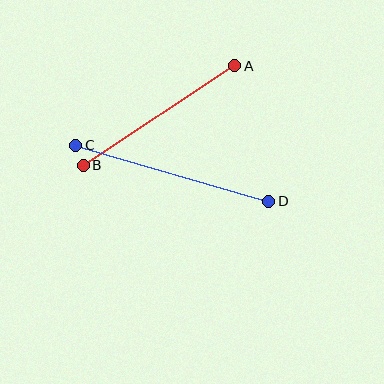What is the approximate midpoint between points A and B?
The midpoint is at approximately (159, 115) pixels.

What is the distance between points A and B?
The distance is approximately 181 pixels.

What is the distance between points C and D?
The distance is approximately 201 pixels.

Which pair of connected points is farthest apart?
Points C and D are farthest apart.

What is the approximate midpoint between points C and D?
The midpoint is at approximately (172, 173) pixels.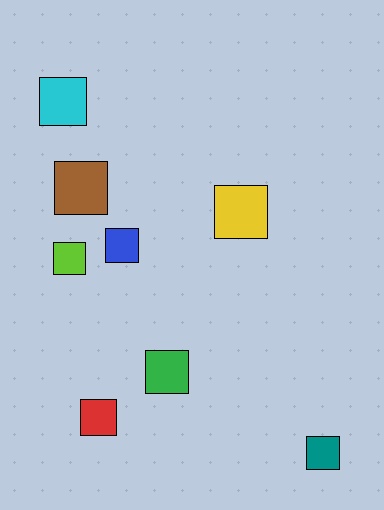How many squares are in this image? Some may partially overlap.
There are 8 squares.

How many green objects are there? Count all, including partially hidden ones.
There is 1 green object.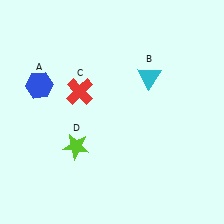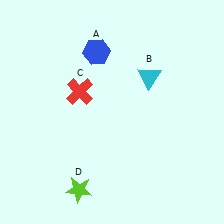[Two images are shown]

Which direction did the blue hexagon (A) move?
The blue hexagon (A) moved right.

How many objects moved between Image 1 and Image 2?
2 objects moved between the two images.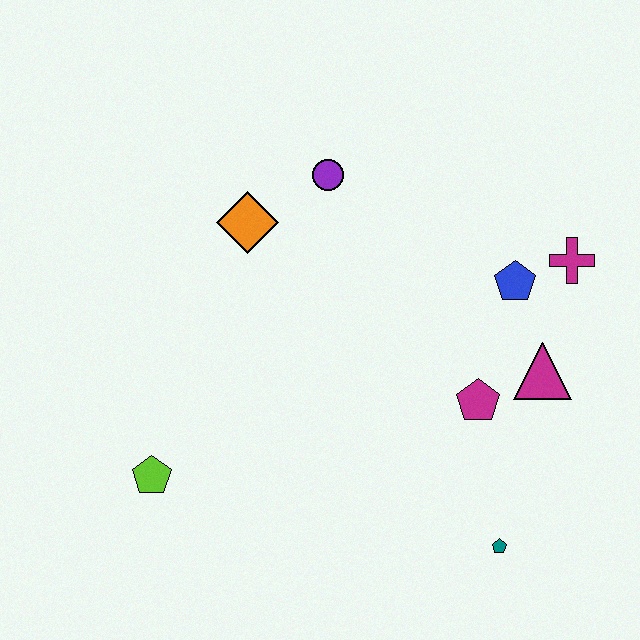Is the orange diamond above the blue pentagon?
Yes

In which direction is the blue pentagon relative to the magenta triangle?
The blue pentagon is above the magenta triangle.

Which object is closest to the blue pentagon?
The magenta cross is closest to the blue pentagon.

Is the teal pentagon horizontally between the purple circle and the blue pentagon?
Yes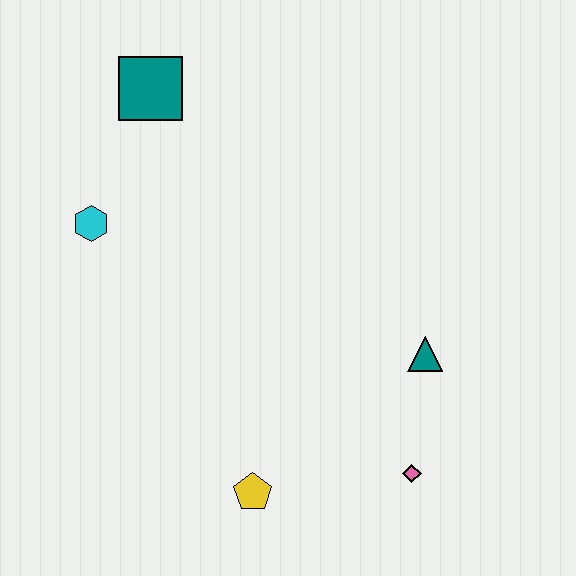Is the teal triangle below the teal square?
Yes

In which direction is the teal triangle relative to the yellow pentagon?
The teal triangle is to the right of the yellow pentagon.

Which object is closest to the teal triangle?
The pink diamond is closest to the teal triangle.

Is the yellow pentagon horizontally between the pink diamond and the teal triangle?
No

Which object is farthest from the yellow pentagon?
The teal square is farthest from the yellow pentagon.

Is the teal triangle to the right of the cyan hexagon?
Yes